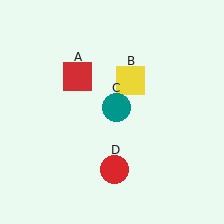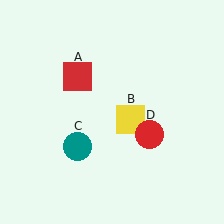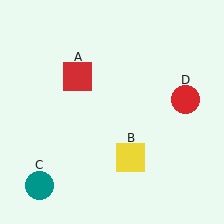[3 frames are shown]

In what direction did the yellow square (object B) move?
The yellow square (object B) moved down.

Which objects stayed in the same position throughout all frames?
Red square (object A) remained stationary.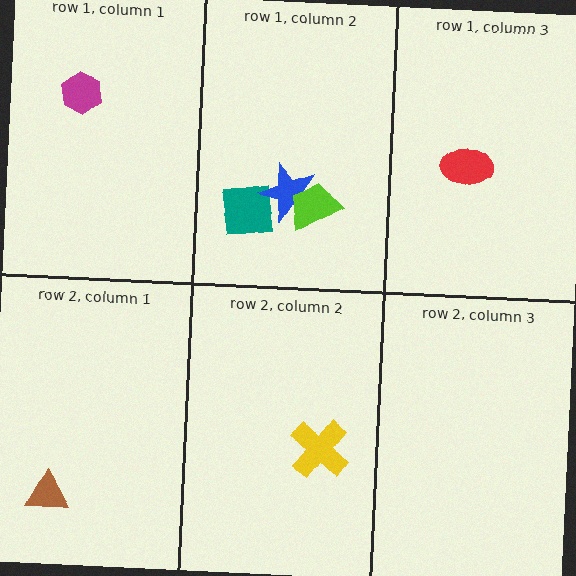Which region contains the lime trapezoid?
The row 1, column 2 region.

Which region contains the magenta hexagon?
The row 1, column 1 region.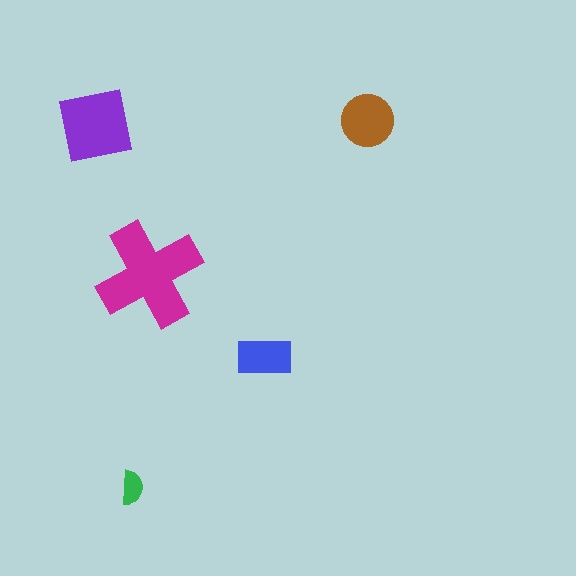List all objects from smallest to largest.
The green semicircle, the blue rectangle, the brown circle, the purple square, the magenta cross.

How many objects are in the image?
There are 5 objects in the image.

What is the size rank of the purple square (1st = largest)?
2nd.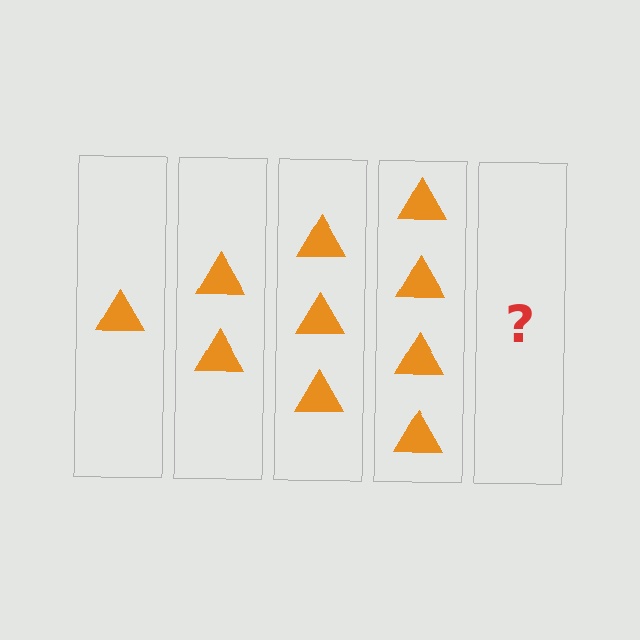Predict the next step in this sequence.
The next step is 5 triangles.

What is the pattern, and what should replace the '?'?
The pattern is that each step adds one more triangle. The '?' should be 5 triangles.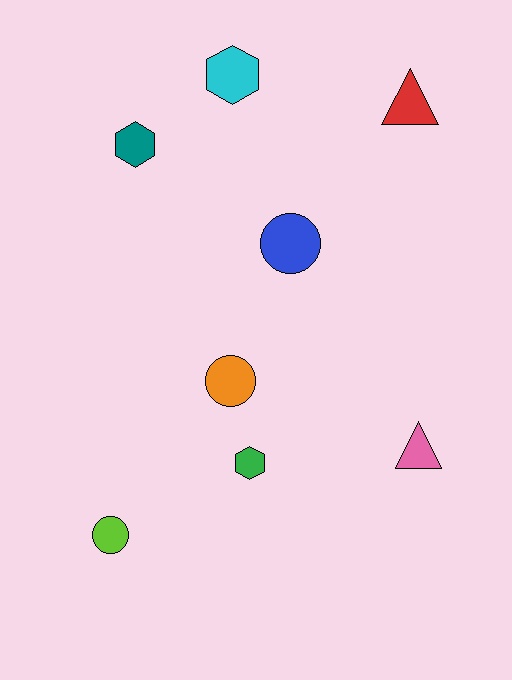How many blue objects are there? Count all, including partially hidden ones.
There is 1 blue object.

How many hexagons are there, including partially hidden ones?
There are 3 hexagons.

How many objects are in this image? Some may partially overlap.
There are 8 objects.